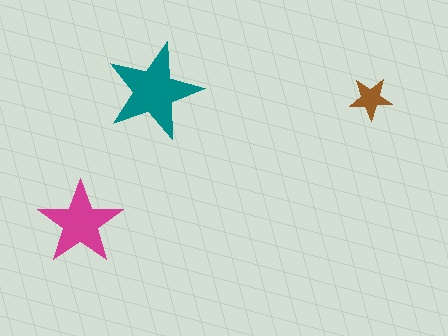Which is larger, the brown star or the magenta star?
The magenta one.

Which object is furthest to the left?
The magenta star is leftmost.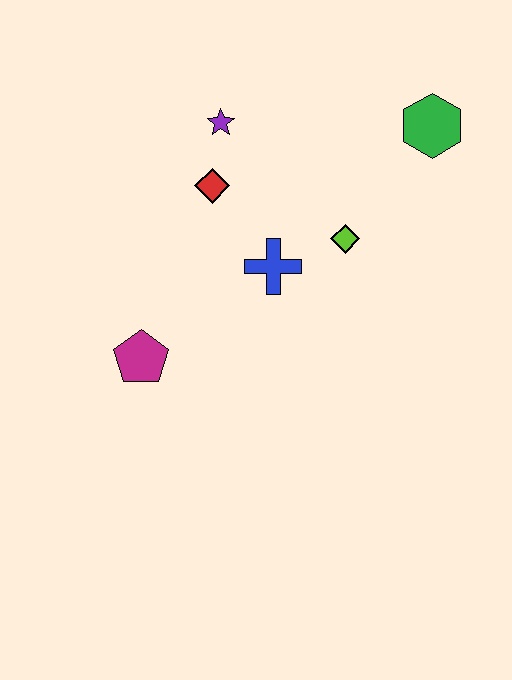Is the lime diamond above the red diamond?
No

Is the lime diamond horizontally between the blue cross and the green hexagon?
Yes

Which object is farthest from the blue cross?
The green hexagon is farthest from the blue cross.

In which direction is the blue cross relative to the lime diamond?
The blue cross is to the left of the lime diamond.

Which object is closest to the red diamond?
The purple star is closest to the red diamond.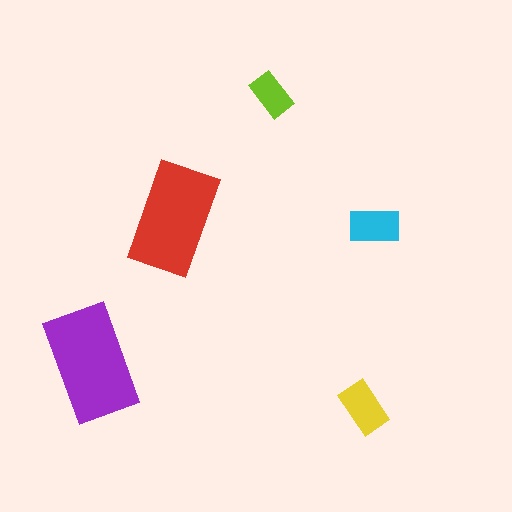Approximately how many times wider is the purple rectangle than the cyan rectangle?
About 2.5 times wider.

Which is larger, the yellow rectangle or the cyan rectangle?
The yellow one.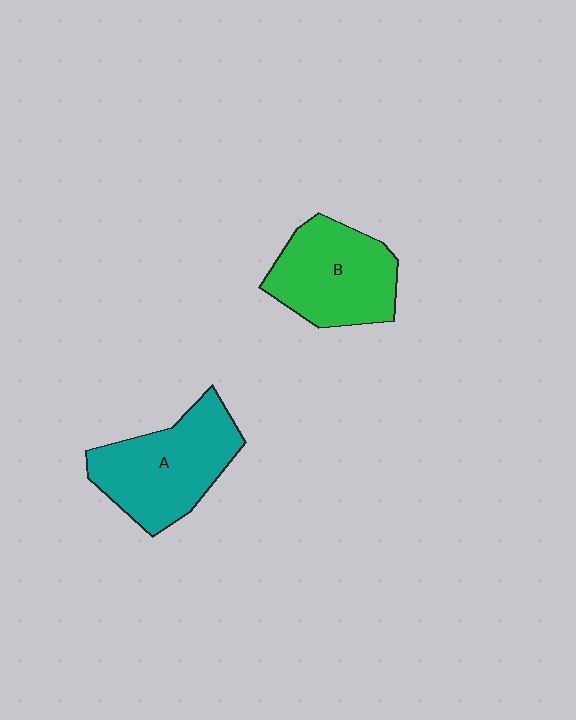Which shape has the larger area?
Shape A (teal).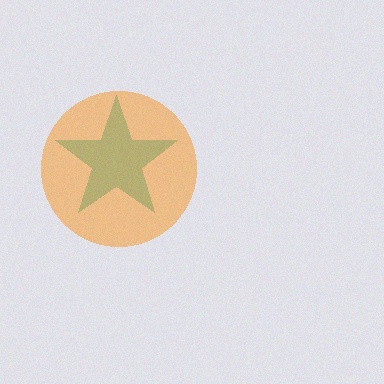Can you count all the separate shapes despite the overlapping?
Yes, there are 2 separate shapes.